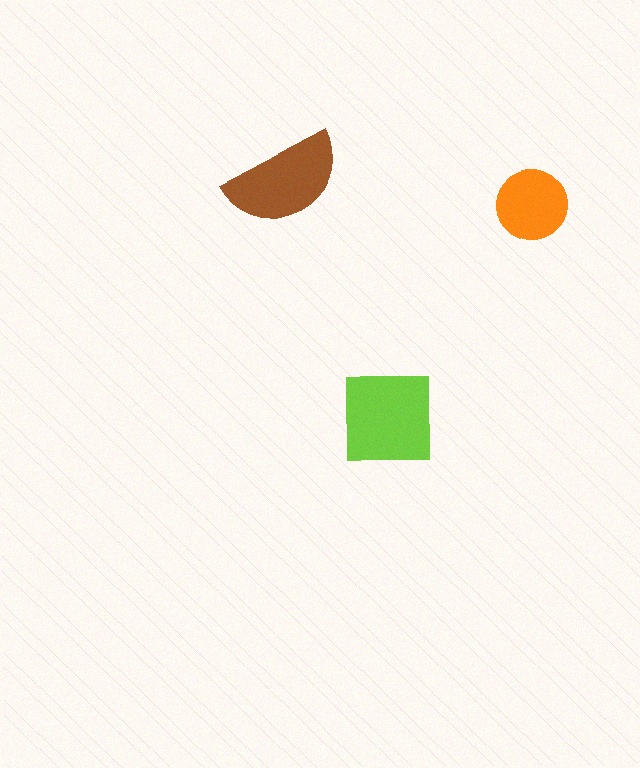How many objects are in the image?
There are 3 objects in the image.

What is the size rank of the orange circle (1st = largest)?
3rd.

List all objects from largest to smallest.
The lime square, the brown semicircle, the orange circle.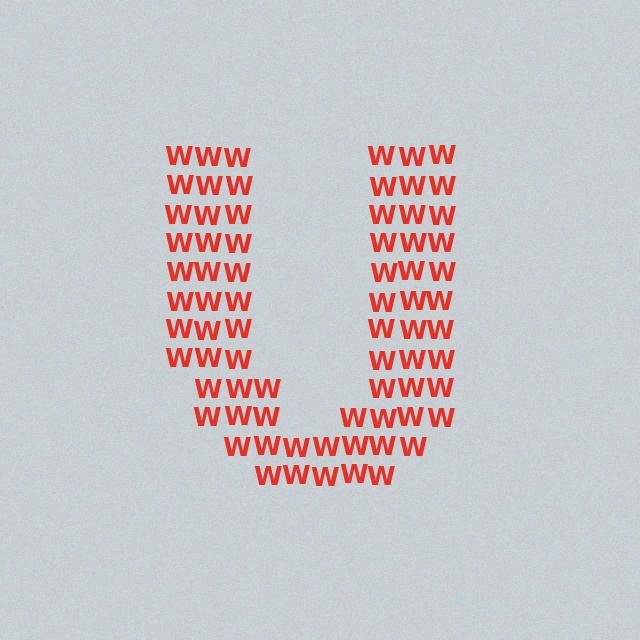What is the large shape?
The large shape is the letter U.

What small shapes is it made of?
It is made of small letter W's.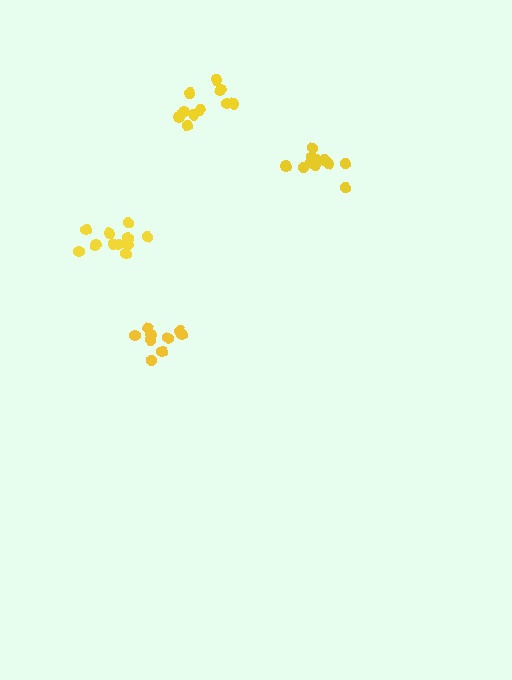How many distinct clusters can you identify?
There are 4 distinct clusters.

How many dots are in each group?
Group 1: 11 dots, Group 2: 10 dots, Group 3: 11 dots, Group 4: 9 dots (41 total).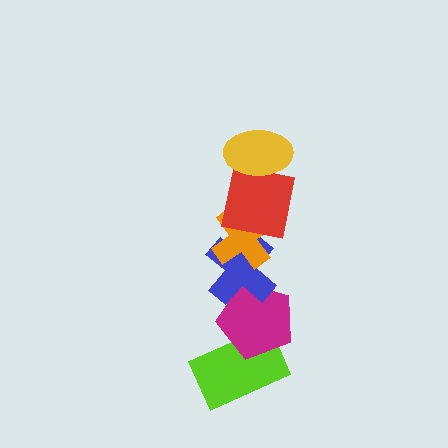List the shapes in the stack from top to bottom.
From top to bottom: the yellow ellipse, the red square, the orange cross, the blue cross, the magenta pentagon, the lime rectangle.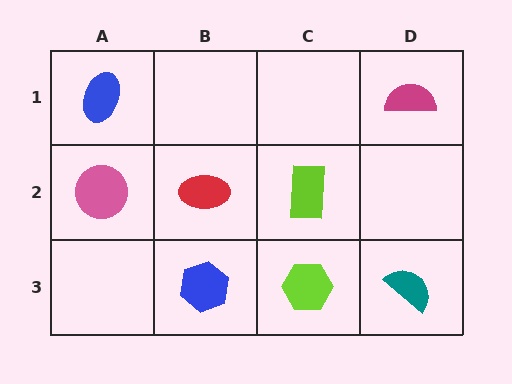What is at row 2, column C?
A lime rectangle.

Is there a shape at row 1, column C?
No, that cell is empty.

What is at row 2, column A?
A pink circle.